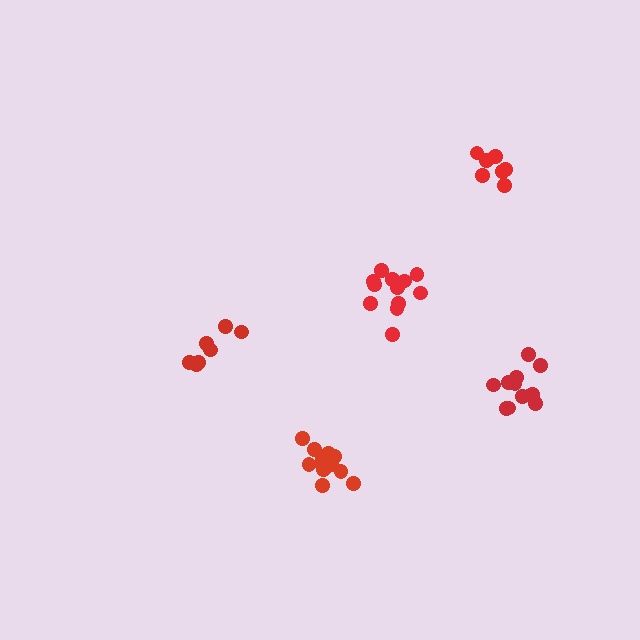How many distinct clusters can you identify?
There are 5 distinct clusters.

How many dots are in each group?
Group 1: 12 dots, Group 2: 7 dots, Group 3: 12 dots, Group 4: 7 dots, Group 5: 13 dots (51 total).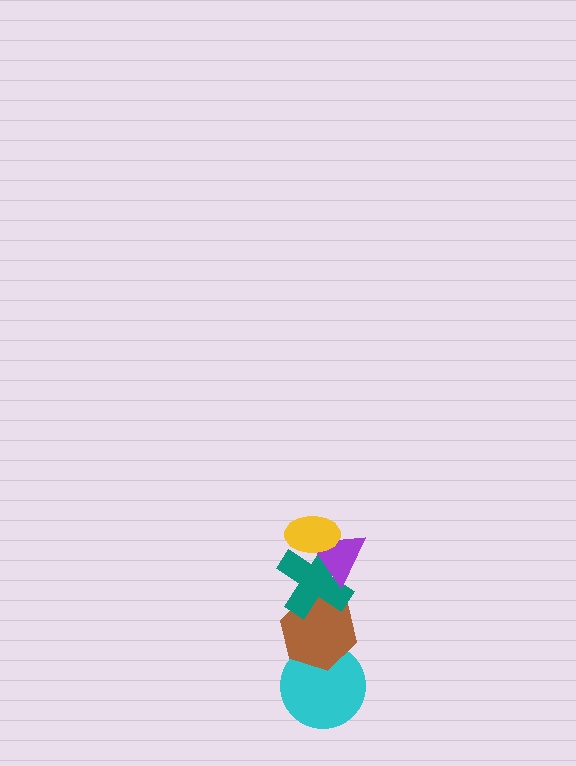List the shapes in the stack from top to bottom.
From top to bottom: the yellow ellipse, the purple triangle, the teal cross, the brown hexagon, the cyan circle.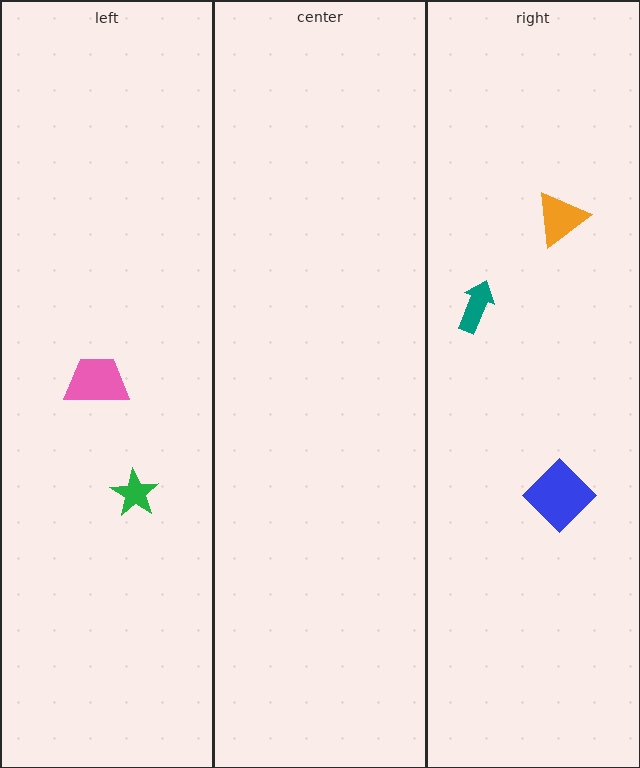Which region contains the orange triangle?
The right region.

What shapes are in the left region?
The green star, the pink trapezoid.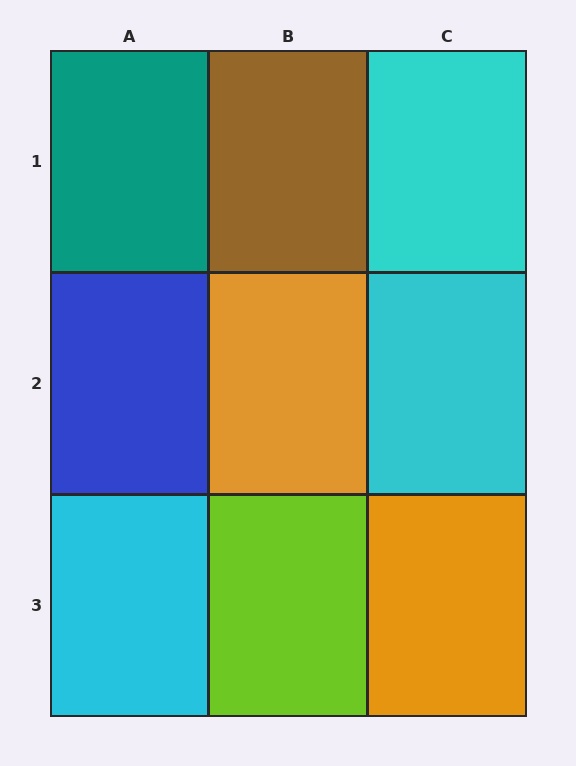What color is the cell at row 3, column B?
Lime.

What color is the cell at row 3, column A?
Cyan.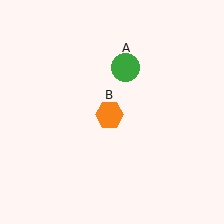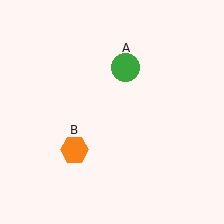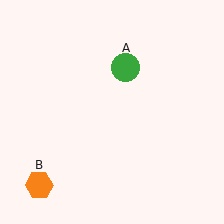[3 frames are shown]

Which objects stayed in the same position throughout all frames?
Green circle (object A) remained stationary.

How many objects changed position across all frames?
1 object changed position: orange hexagon (object B).